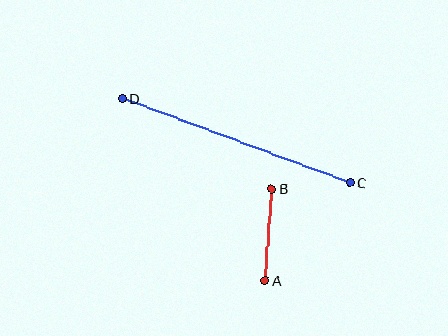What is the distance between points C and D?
The distance is approximately 243 pixels.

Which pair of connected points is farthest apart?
Points C and D are farthest apart.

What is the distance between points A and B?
The distance is approximately 92 pixels.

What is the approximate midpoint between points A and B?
The midpoint is at approximately (269, 235) pixels.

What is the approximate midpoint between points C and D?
The midpoint is at approximately (236, 141) pixels.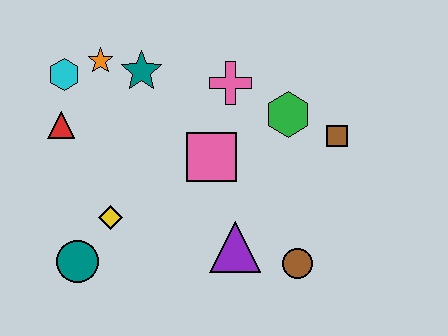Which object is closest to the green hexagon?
The brown square is closest to the green hexagon.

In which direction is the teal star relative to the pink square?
The teal star is above the pink square.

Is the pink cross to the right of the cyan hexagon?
Yes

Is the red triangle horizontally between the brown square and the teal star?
No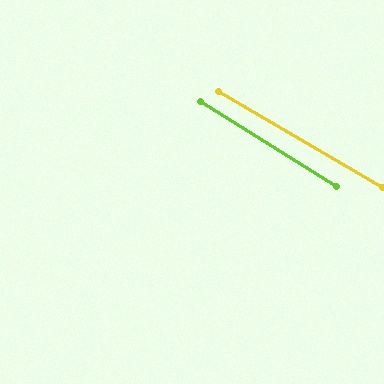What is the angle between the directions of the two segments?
Approximately 2 degrees.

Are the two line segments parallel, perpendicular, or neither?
Parallel — their directions differ by only 1.9°.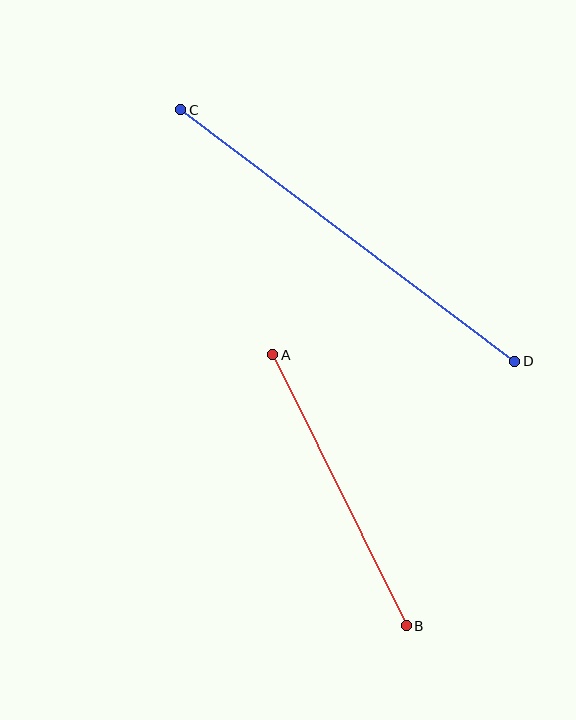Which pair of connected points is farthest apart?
Points C and D are farthest apart.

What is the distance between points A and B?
The distance is approximately 302 pixels.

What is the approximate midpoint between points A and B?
The midpoint is at approximately (339, 490) pixels.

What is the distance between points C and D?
The distance is approximately 418 pixels.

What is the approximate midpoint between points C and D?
The midpoint is at approximately (348, 235) pixels.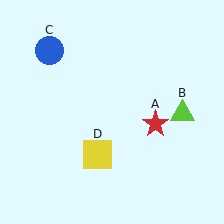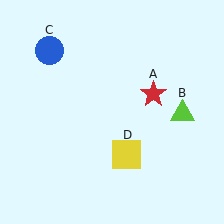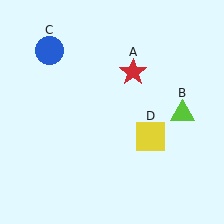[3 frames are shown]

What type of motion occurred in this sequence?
The red star (object A), yellow square (object D) rotated counterclockwise around the center of the scene.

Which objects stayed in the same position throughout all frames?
Lime triangle (object B) and blue circle (object C) remained stationary.